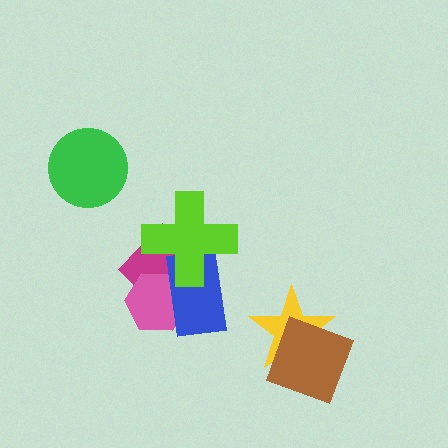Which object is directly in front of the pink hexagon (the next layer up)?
The blue rectangle is directly in front of the pink hexagon.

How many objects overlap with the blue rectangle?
3 objects overlap with the blue rectangle.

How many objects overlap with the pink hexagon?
3 objects overlap with the pink hexagon.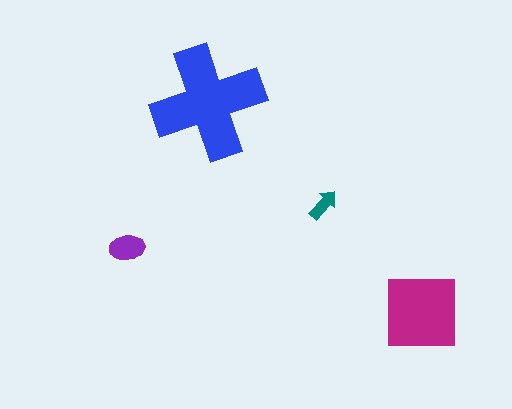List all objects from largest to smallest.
The blue cross, the magenta square, the purple ellipse, the teal arrow.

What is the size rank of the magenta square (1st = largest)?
2nd.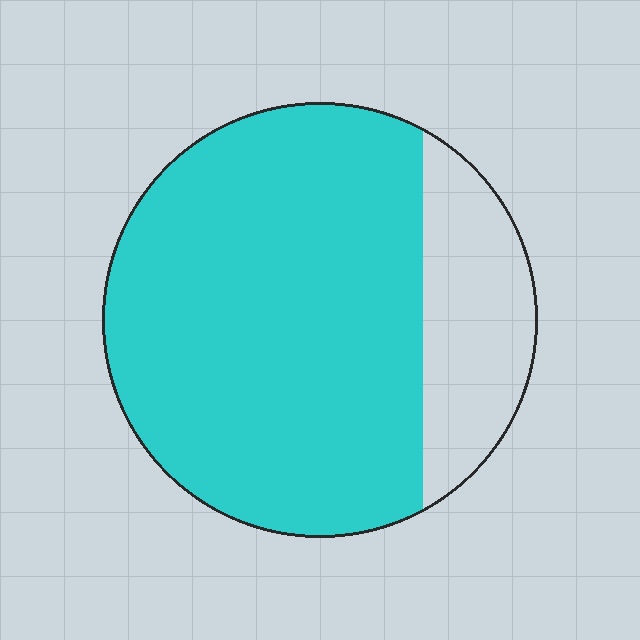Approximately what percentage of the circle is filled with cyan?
Approximately 80%.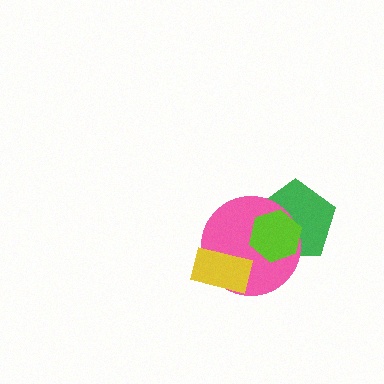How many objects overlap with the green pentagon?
2 objects overlap with the green pentagon.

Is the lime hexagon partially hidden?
No, no other shape covers it.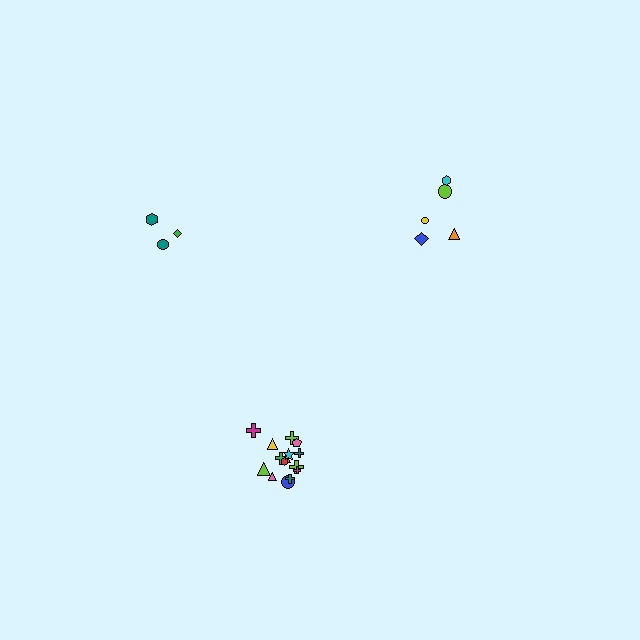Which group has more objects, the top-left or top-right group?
The top-right group.